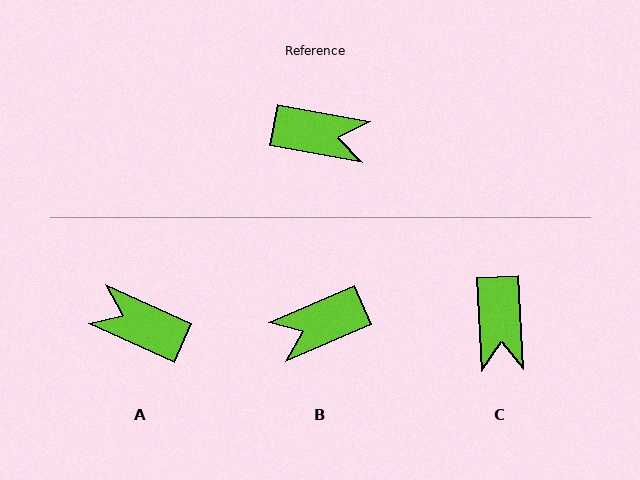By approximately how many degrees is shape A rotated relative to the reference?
Approximately 166 degrees counter-clockwise.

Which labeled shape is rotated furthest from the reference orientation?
A, about 166 degrees away.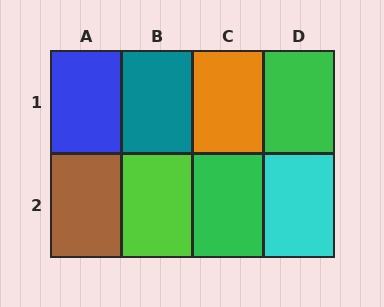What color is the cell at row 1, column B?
Teal.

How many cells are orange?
1 cell is orange.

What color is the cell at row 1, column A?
Blue.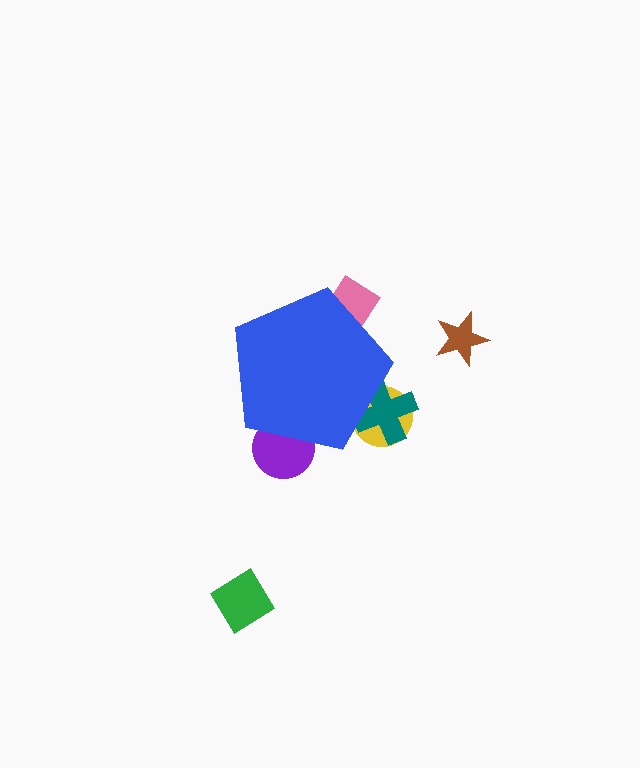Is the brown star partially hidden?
No, the brown star is fully visible.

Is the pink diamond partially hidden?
Yes, the pink diamond is partially hidden behind the blue pentagon.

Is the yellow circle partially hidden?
Yes, the yellow circle is partially hidden behind the blue pentagon.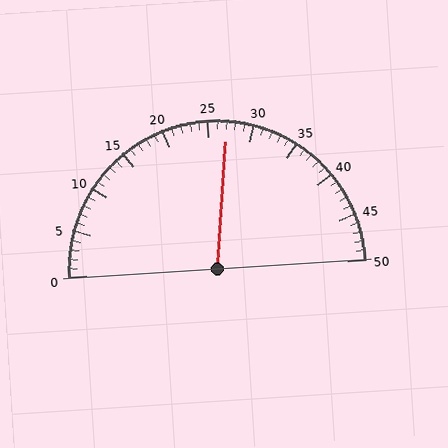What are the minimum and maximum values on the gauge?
The gauge ranges from 0 to 50.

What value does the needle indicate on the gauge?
The needle indicates approximately 27.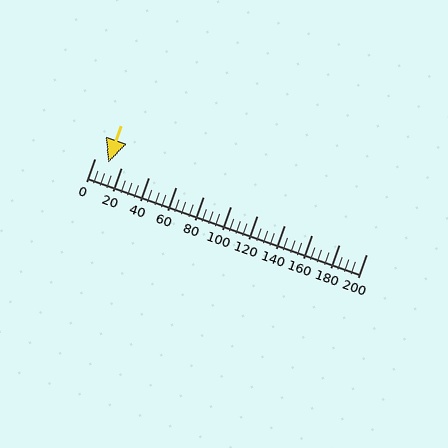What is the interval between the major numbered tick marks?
The major tick marks are spaced 20 units apart.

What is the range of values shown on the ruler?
The ruler shows values from 0 to 200.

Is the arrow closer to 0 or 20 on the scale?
The arrow is closer to 20.